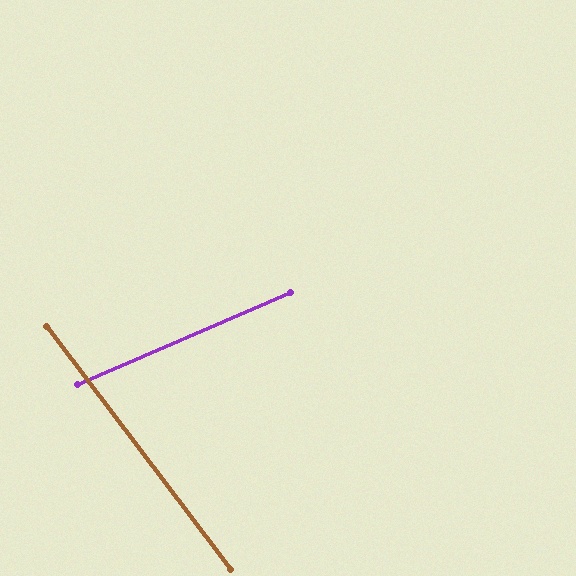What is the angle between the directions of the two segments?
Approximately 76 degrees.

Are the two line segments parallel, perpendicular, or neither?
Neither parallel nor perpendicular — they differ by about 76°.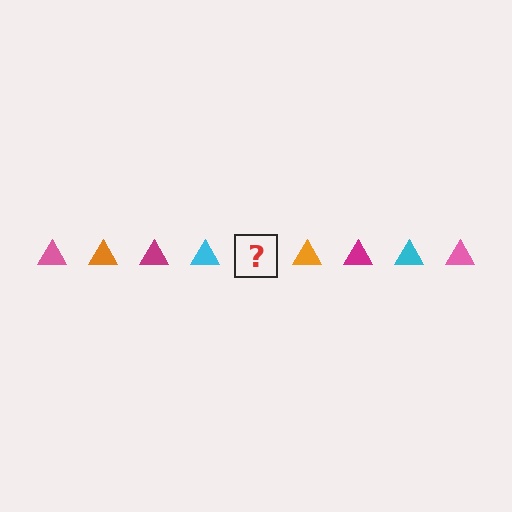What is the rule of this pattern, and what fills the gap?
The rule is that the pattern cycles through pink, orange, magenta, cyan triangles. The gap should be filled with a pink triangle.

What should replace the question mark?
The question mark should be replaced with a pink triangle.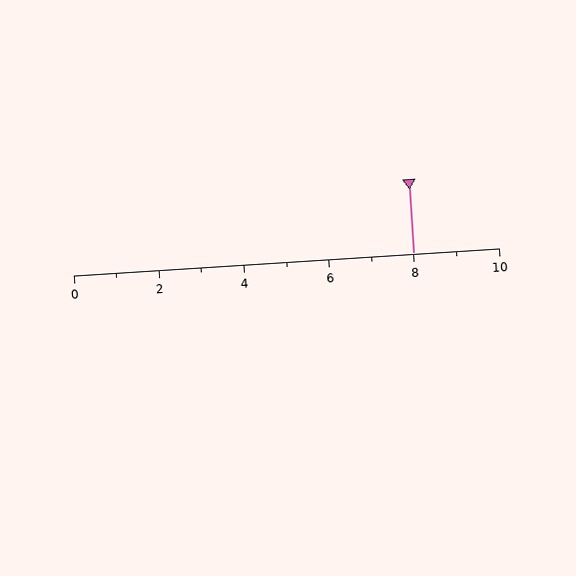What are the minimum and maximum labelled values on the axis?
The axis runs from 0 to 10.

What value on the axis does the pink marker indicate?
The marker indicates approximately 8.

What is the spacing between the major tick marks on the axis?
The major ticks are spaced 2 apart.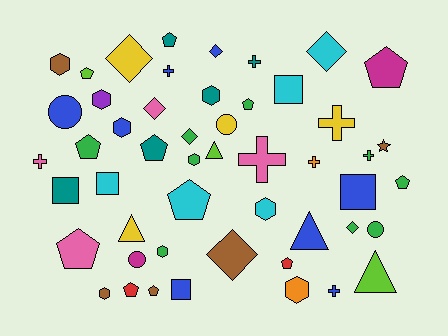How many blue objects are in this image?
There are 8 blue objects.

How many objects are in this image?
There are 50 objects.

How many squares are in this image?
There are 5 squares.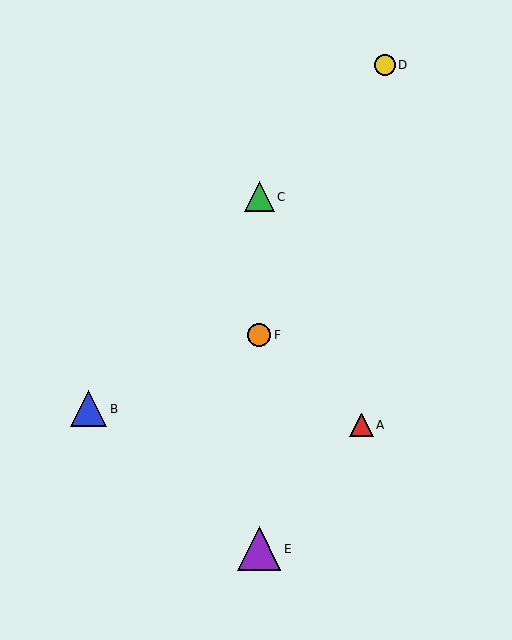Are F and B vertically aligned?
No, F is at x≈259 and B is at x≈88.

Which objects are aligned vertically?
Objects C, E, F are aligned vertically.